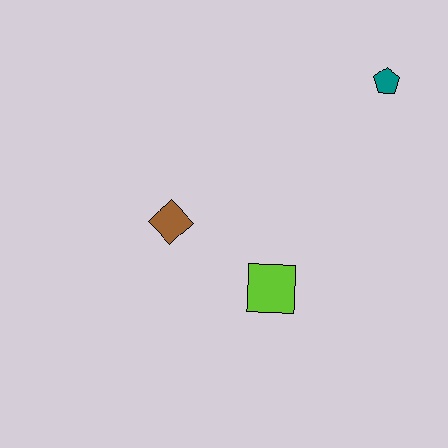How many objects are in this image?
There are 3 objects.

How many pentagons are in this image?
There is 1 pentagon.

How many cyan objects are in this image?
There are no cyan objects.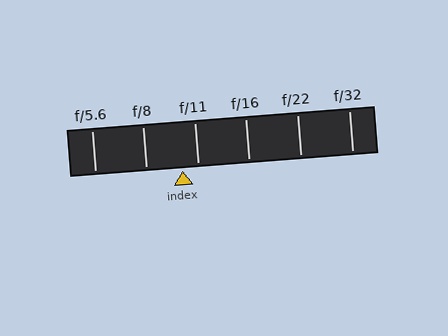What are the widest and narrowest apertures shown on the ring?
The widest aperture shown is f/5.6 and the narrowest is f/32.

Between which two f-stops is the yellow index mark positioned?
The index mark is between f/8 and f/11.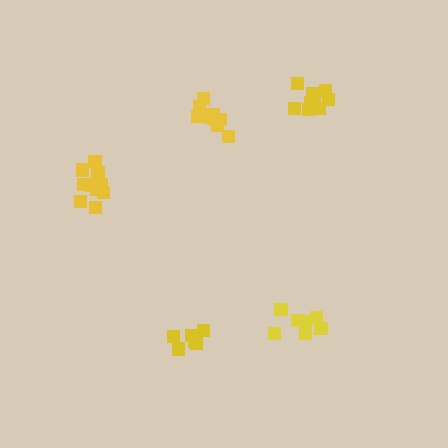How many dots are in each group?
Group 1: 6 dots, Group 2: 12 dots, Group 3: 11 dots, Group 4: 10 dots, Group 5: 7 dots (46 total).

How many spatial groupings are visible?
There are 5 spatial groupings.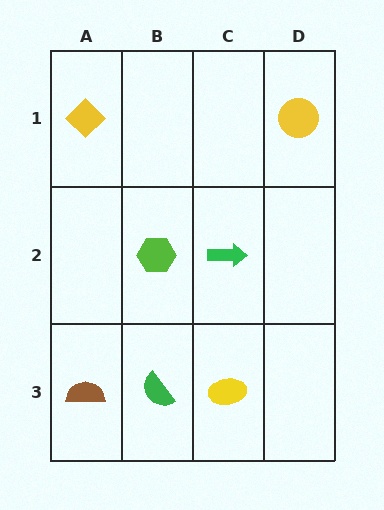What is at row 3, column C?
A yellow ellipse.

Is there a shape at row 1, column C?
No, that cell is empty.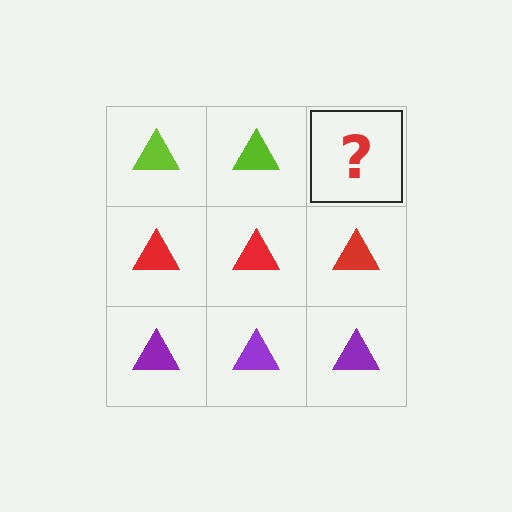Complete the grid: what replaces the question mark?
The question mark should be replaced with a lime triangle.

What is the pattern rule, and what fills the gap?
The rule is that each row has a consistent color. The gap should be filled with a lime triangle.